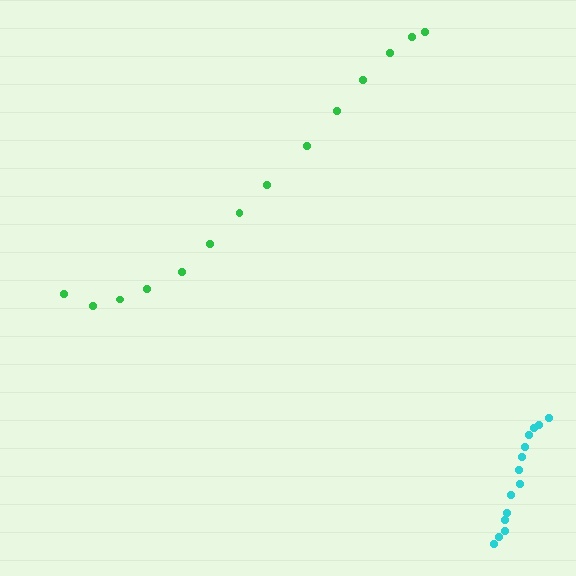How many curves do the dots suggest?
There are 2 distinct paths.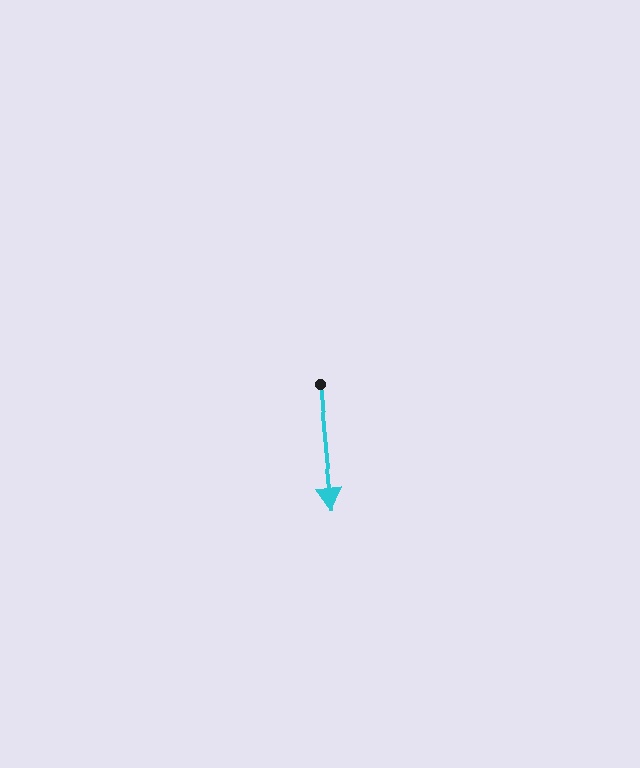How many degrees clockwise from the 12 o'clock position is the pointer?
Approximately 174 degrees.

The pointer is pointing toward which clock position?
Roughly 6 o'clock.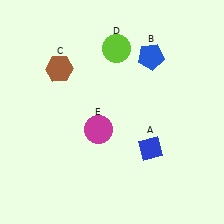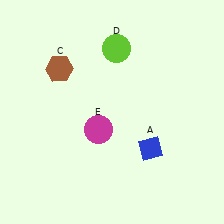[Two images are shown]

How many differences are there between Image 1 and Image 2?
There is 1 difference between the two images.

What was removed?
The blue pentagon (B) was removed in Image 2.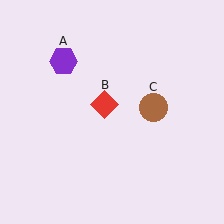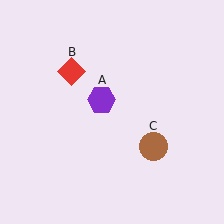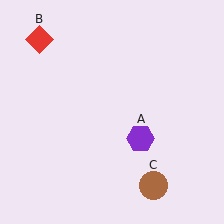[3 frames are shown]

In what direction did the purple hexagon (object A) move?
The purple hexagon (object A) moved down and to the right.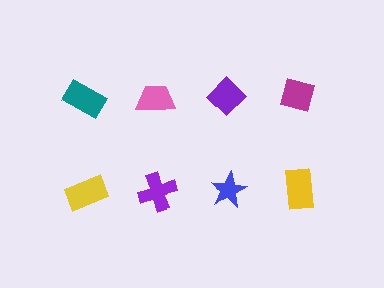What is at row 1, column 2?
A pink trapezoid.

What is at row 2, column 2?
A purple cross.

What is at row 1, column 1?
A teal rectangle.